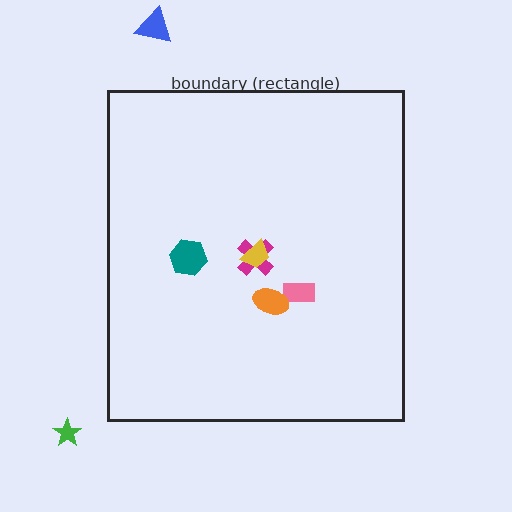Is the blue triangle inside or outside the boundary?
Outside.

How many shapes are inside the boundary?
5 inside, 2 outside.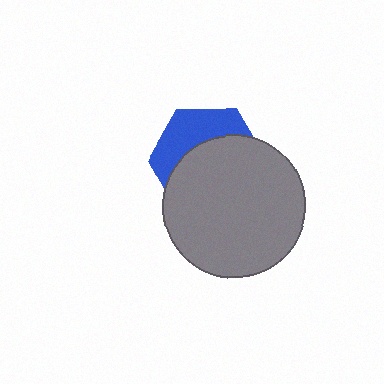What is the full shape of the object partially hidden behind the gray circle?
The partially hidden object is a blue hexagon.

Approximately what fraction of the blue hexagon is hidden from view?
Roughly 63% of the blue hexagon is hidden behind the gray circle.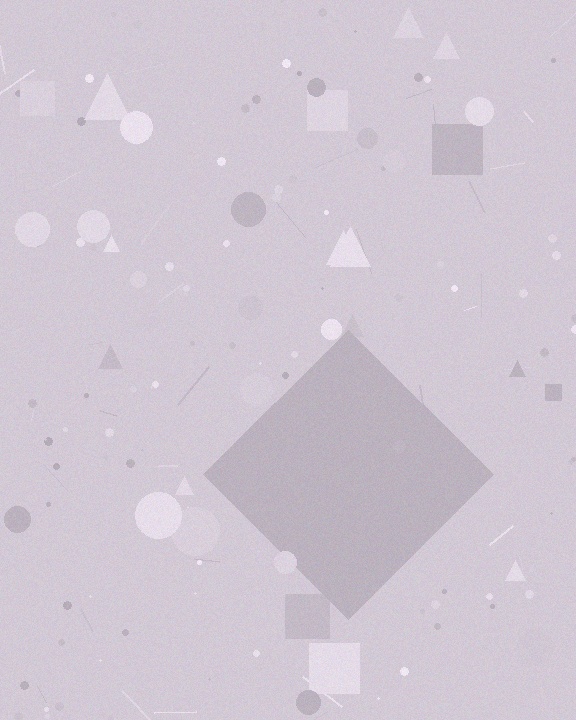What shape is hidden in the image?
A diamond is hidden in the image.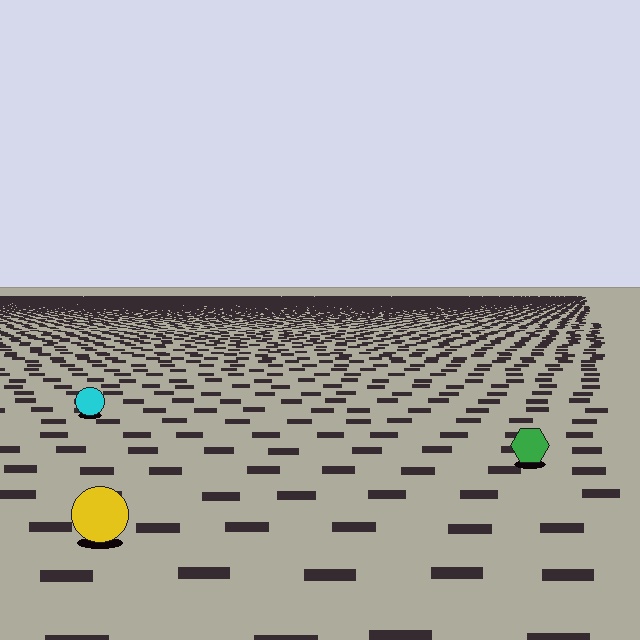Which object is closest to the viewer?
The yellow circle is closest. The texture marks near it are larger and more spread out.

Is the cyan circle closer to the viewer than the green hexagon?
No. The green hexagon is closer — you can tell from the texture gradient: the ground texture is coarser near it.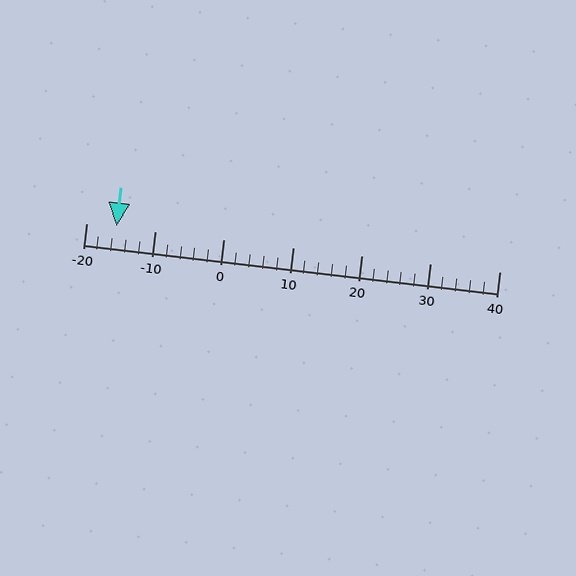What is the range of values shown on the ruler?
The ruler shows values from -20 to 40.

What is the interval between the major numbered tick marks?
The major tick marks are spaced 10 units apart.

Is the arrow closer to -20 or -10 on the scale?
The arrow is closer to -20.